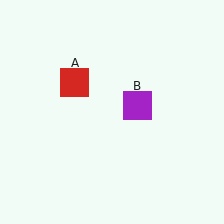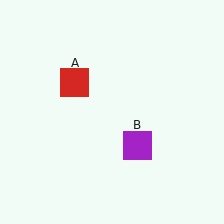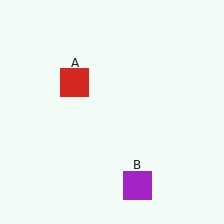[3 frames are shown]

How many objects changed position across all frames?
1 object changed position: purple square (object B).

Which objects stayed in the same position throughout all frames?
Red square (object A) remained stationary.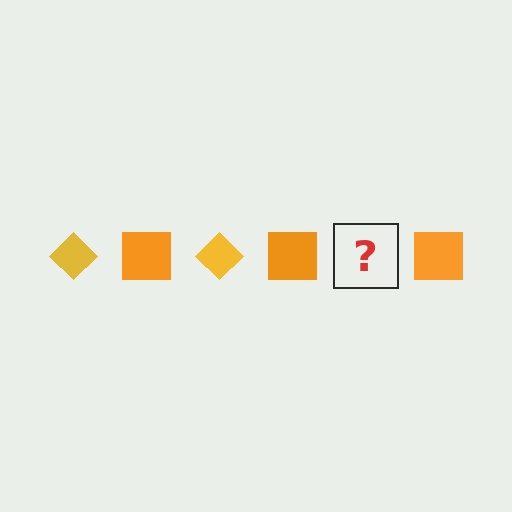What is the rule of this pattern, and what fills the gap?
The rule is that the pattern alternates between yellow diamond and orange square. The gap should be filled with a yellow diamond.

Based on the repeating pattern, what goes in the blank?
The blank should be a yellow diamond.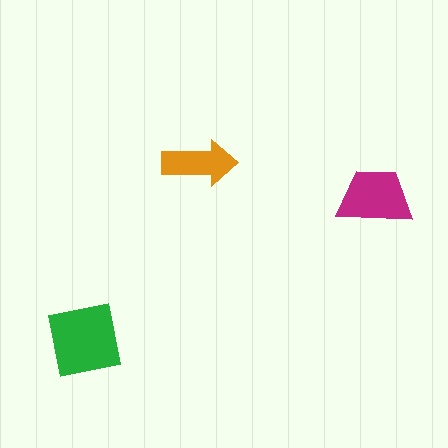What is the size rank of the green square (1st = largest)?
1st.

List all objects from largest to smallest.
The green square, the magenta trapezoid, the orange arrow.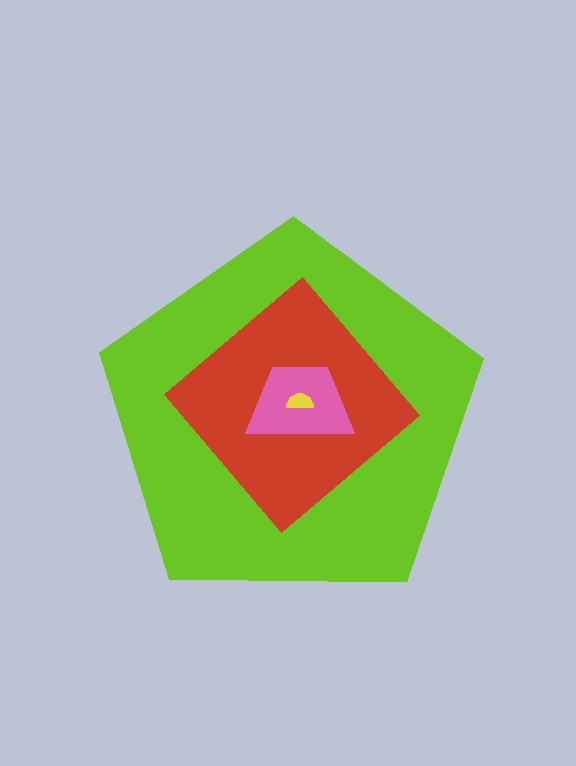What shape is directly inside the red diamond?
The pink trapezoid.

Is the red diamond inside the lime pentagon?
Yes.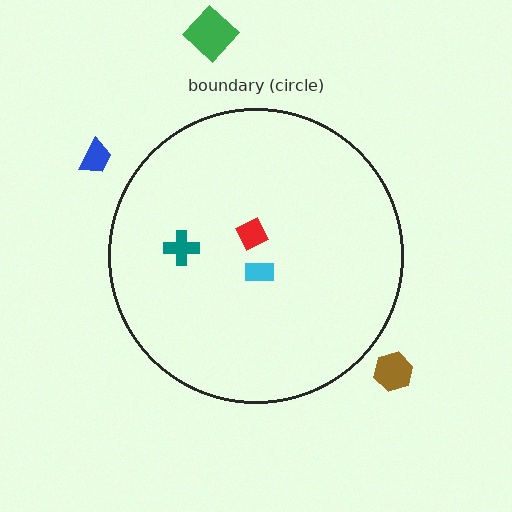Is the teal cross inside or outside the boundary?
Inside.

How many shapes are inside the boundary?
3 inside, 3 outside.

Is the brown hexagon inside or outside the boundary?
Outside.